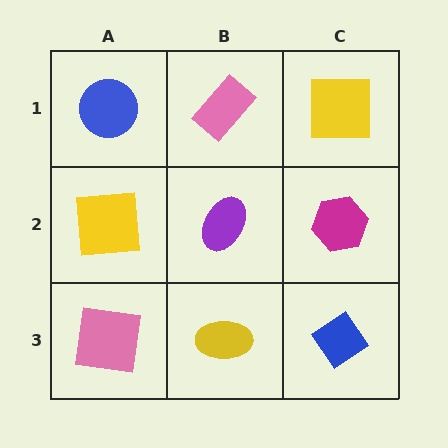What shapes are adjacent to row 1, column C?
A magenta hexagon (row 2, column C), a pink rectangle (row 1, column B).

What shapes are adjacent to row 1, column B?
A purple ellipse (row 2, column B), a blue circle (row 1, column A), a yellow square (row 1, column C).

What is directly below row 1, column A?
A yellow square.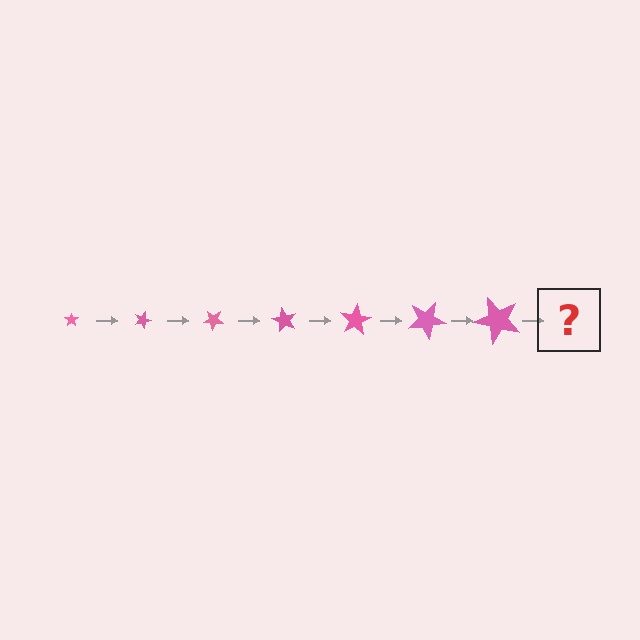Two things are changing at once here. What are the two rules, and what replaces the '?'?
The two rules are that the star grows larger each step and it rotates 20 degrees each step. The '?' should be a star, larger than the previous one and rotated 140 degrees from the start.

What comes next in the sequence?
The next element should be a star, larger than the previous one and rotated 140 degrees from the start.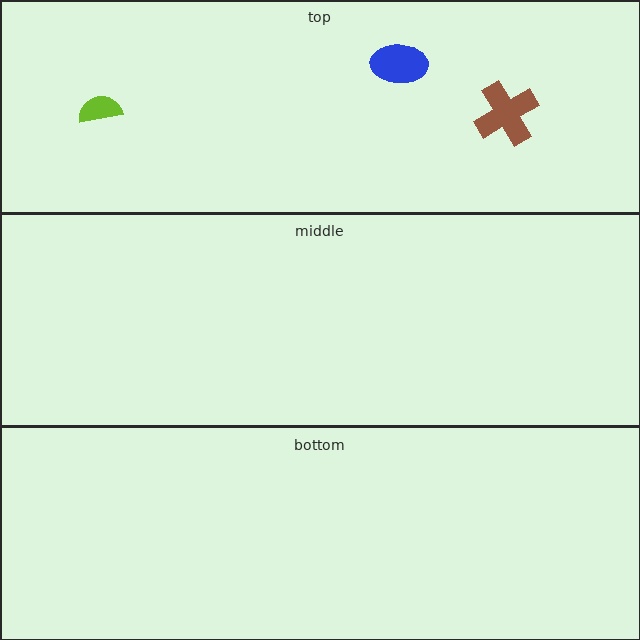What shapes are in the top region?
The lime semicircle, the brown cross, the blue ellipse.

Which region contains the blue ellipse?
The top region.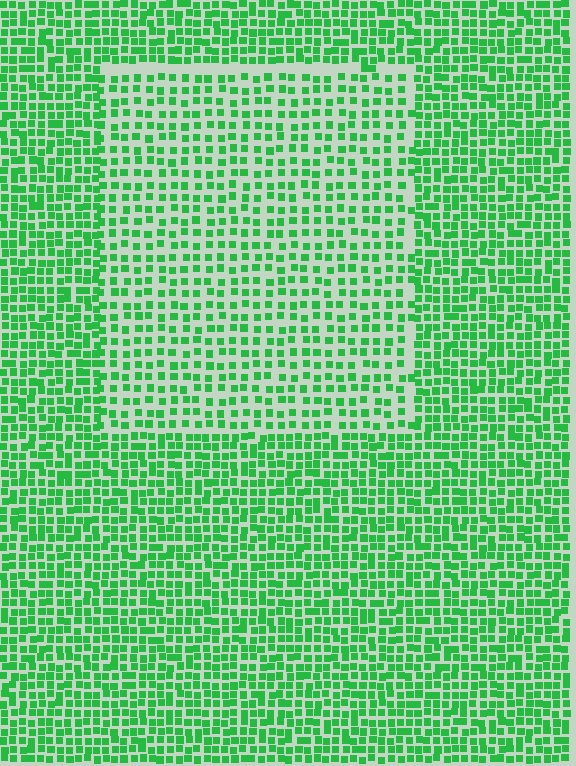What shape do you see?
I see a rectangle.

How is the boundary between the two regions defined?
The boundary is defined by a change in element density (approximately 1.7x ratio). All elements are the same color, size, and shape.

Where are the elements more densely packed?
The elements are more densely packed outside the rectangle boundary.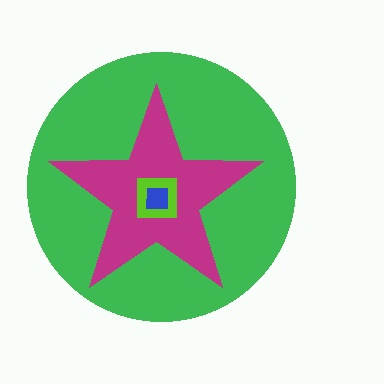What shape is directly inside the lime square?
The blue square.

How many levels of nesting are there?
4.